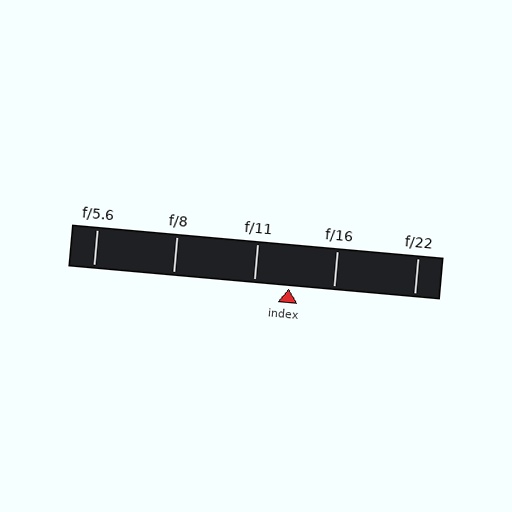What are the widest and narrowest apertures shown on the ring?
The widest aperture shown is f/5.6 and the narrowest is f/22.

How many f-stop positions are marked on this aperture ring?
There are 5 f-stop positions marked.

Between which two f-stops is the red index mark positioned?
The index mark is between f/11 and f/16.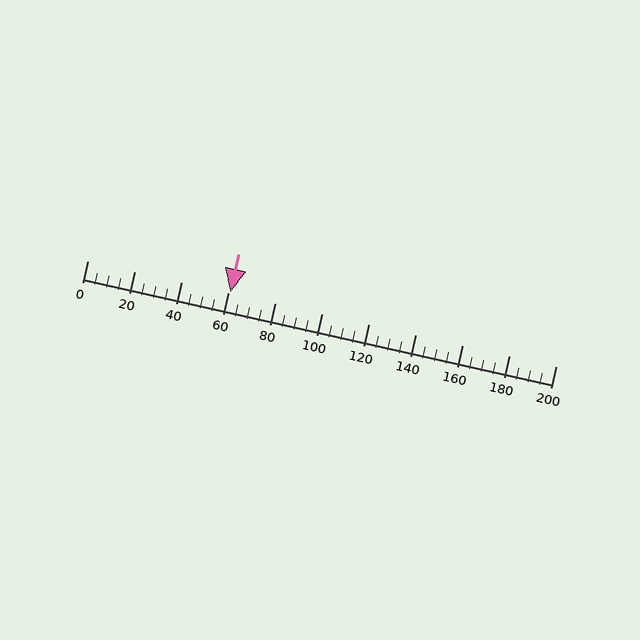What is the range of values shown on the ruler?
The ruler shows values from 0 to 200.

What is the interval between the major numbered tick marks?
The major tick marks are spaced 20 units apart.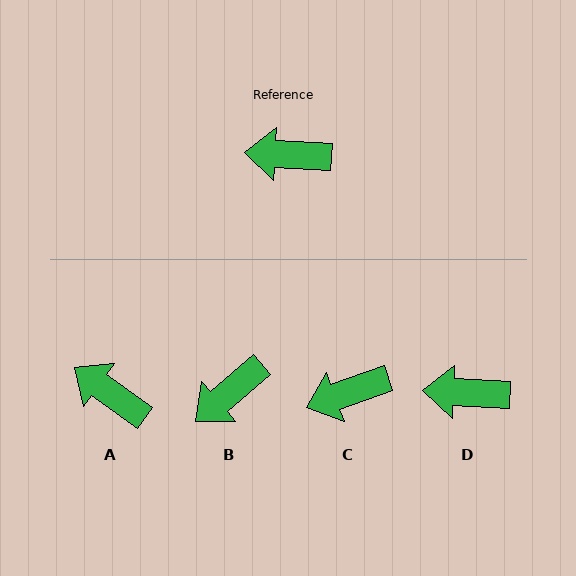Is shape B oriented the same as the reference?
No, it is off by about 43 degrees.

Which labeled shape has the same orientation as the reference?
D.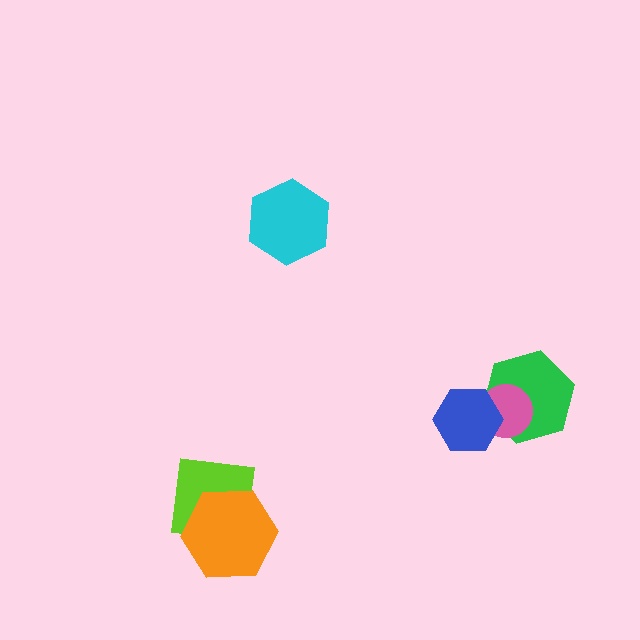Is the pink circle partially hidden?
Yes, it is partially covered by another shape.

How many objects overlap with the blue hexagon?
2 objects overlap with the blue hexagon.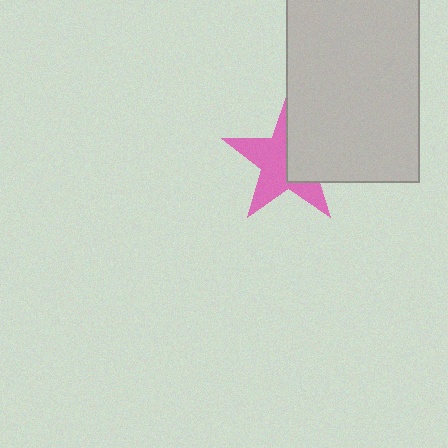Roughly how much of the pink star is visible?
About half of it is visible (roughly 56%).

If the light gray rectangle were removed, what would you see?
You would see the complete pink star.